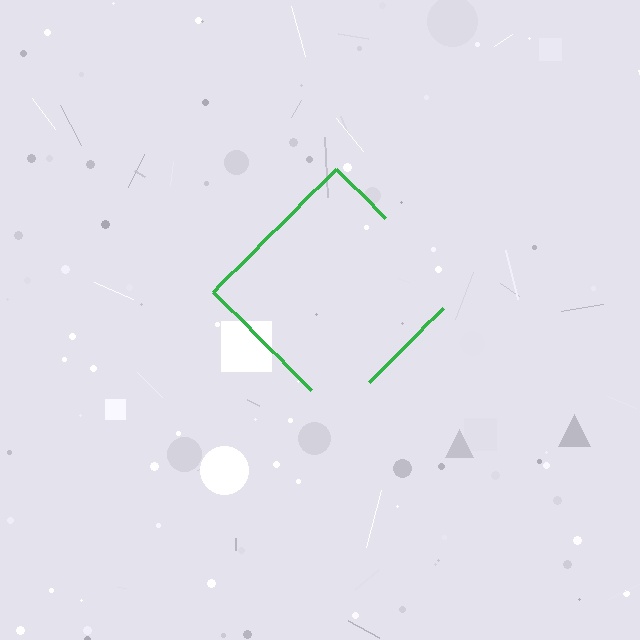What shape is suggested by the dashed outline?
The dashed outline suggests a diamond.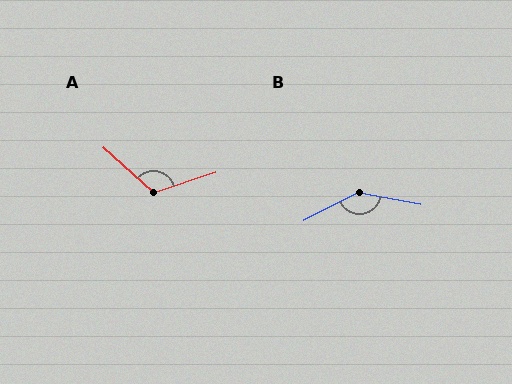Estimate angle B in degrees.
Approximately 142 degrees.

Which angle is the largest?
B, at approximately 142 degrees.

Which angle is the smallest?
A, at approximately 120 degrees.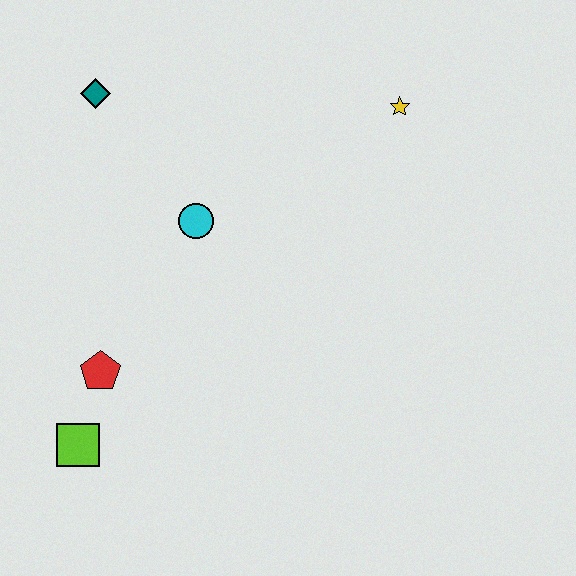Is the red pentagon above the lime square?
Yes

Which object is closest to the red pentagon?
The lime square is closest to the red pentagon.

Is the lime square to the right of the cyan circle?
No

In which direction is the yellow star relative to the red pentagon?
The yellow star is to the right of the red pentagon.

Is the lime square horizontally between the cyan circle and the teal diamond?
No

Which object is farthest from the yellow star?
The lime square is farthest from the yellow star.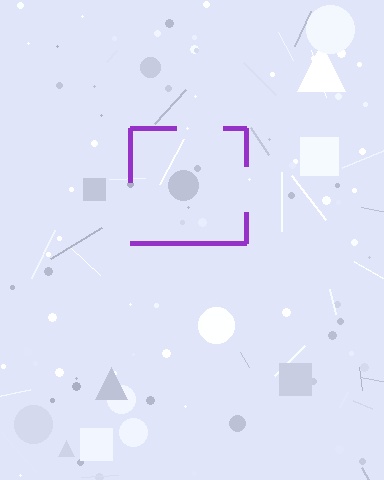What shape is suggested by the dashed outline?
The dashed outline suggests a square.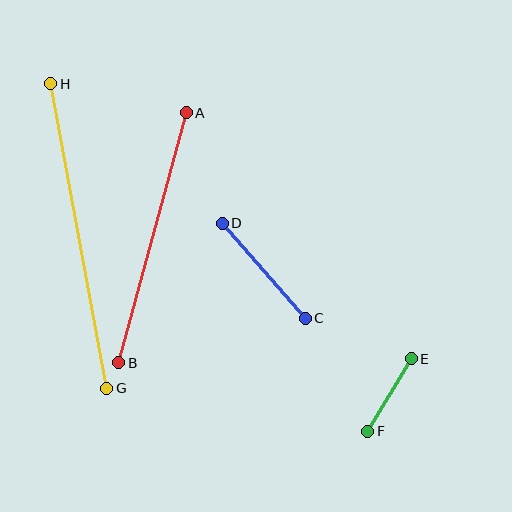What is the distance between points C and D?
The distance is approximately 126 pixels.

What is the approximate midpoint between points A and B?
The midpoint is at approximately (153, 238) pixels.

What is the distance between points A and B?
The distance is approximately 259 pixels.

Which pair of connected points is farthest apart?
Points G and H are farthest apart.